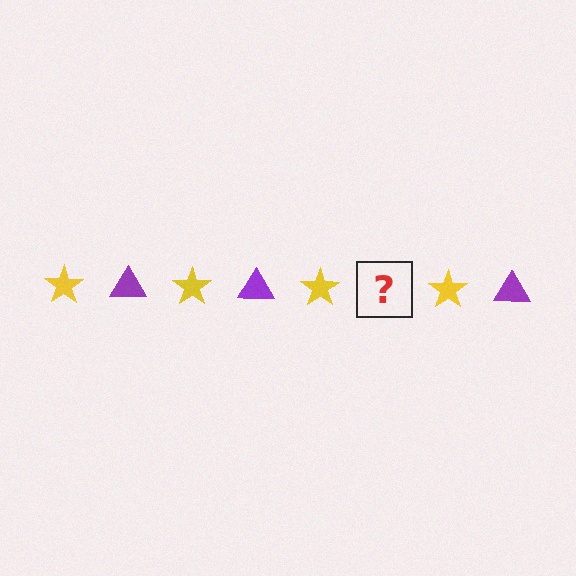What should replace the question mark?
The question mark should be replaced with a purple triangle.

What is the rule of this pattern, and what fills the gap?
The rule is that the pattern alternates between yellow star and purple triangle. The gap should be filled with a purple triangle.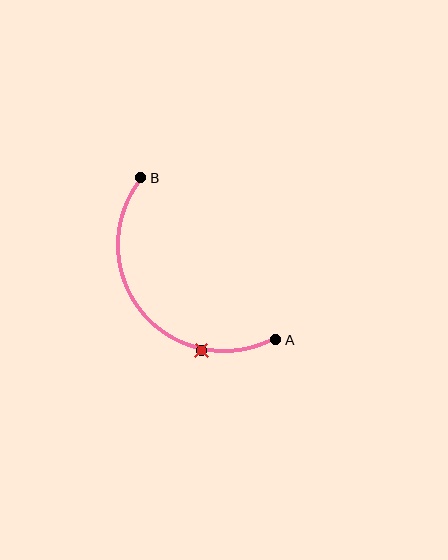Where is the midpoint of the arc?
The arc midpoint is the point on the curve farthest from the straight line joining A and B. It sits below and to the left of that line.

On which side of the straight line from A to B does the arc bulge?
The arc bulges below and to the left of the straight line connecting A and B.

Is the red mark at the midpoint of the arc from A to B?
No. The red mark lies on the arc but is closer to endpoint A. The arc midpoint would be at the point on the curve equidistant along the arc from both A and B.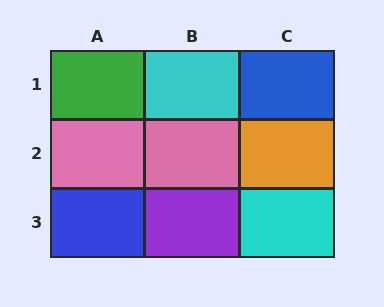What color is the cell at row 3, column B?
Purple.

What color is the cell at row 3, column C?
Cyan.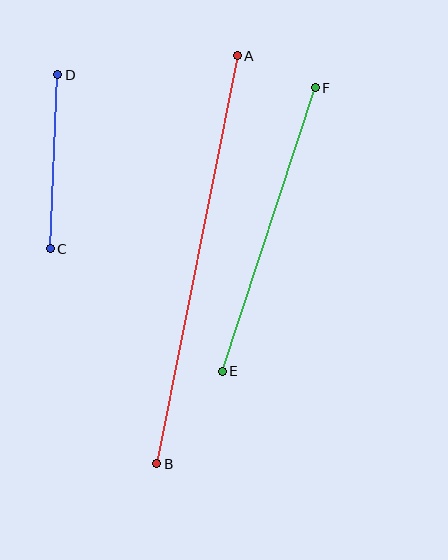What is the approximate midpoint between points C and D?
The midpoint is at approximately (54, 162) pixels.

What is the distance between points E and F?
The distance is approximately 298 pixels.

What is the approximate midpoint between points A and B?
The midpoint is at approximately (197, 260) pixels.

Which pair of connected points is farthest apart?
Points A and B are farthest apart.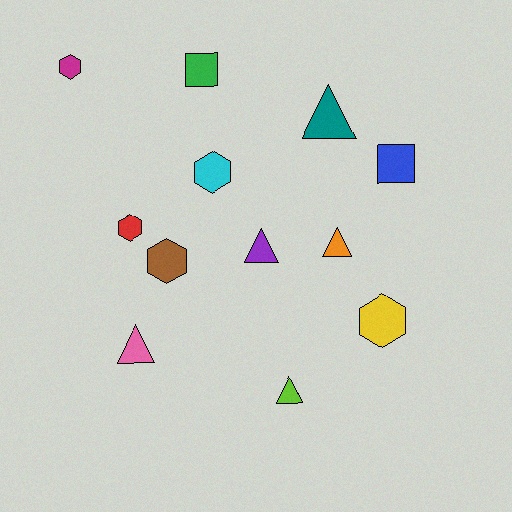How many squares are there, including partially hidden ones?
There are 2 squares.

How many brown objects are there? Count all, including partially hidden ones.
There is 1 brown object.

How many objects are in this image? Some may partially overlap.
There are 12 objects.